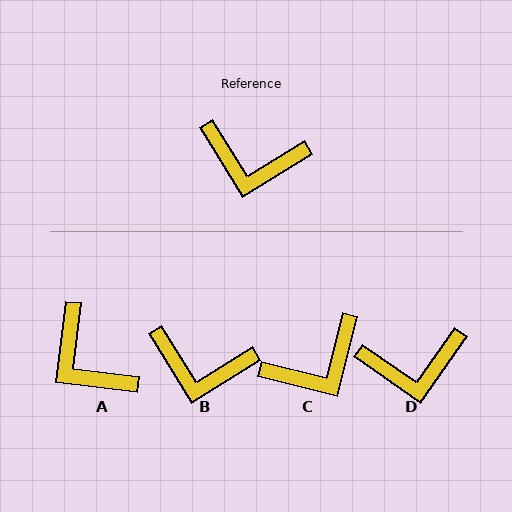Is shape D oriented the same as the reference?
No, it is off by about 24 degrees.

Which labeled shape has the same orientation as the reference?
B.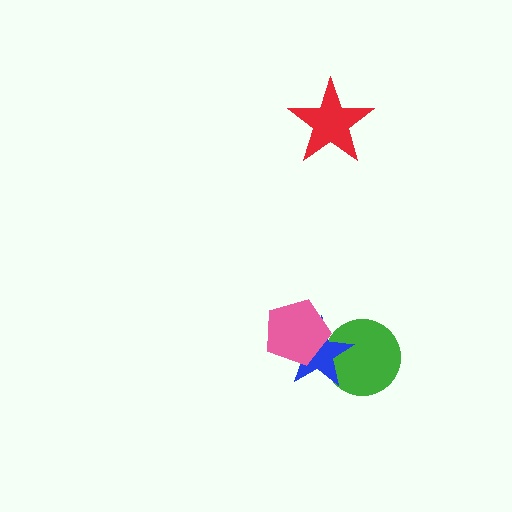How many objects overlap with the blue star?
2 objects overlap with the blue star.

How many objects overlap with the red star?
0 objects overlap with the red star.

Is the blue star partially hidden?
Yes, it is partially covered by another shape.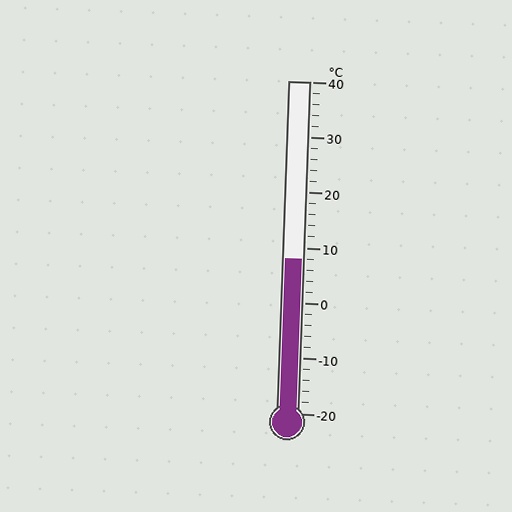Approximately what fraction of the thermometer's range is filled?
The thermometer is filled to approximately 45% of its range.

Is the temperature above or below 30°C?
The temperature is below 30°C.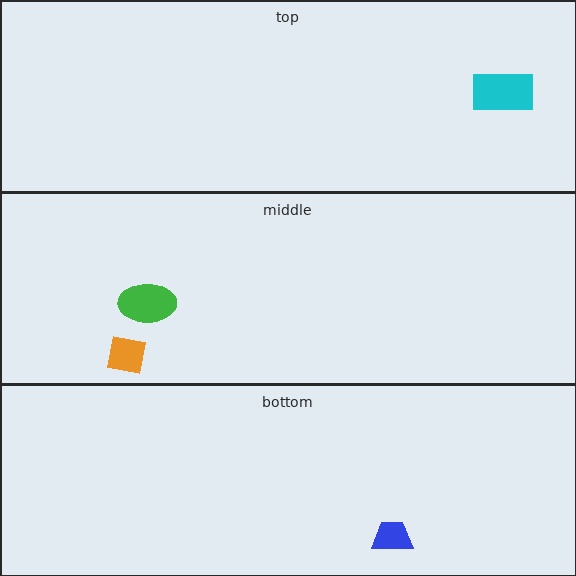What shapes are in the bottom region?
The blue trapezoid.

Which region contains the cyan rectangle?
The top region.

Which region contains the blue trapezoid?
The bottom region.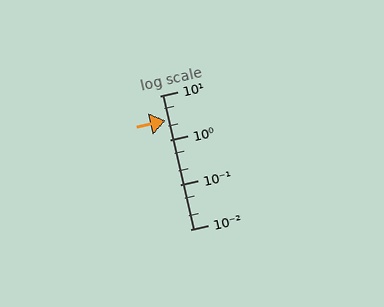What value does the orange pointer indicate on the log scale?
The pointer indicates approximately 2.8.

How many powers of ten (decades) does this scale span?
The scale spans 3 decades, from 0.01 to 10.